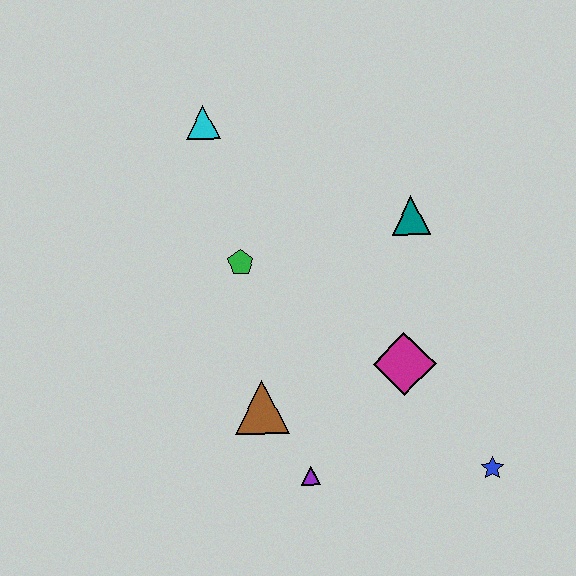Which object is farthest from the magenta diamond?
The cyan triangle is farthest from the magenta diamond.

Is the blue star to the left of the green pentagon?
No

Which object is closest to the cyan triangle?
The green pentagon is closest to the cyan triangle.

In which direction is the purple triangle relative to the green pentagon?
The purple triangle is below the green pentagon.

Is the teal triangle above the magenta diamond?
Yes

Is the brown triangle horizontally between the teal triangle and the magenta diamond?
No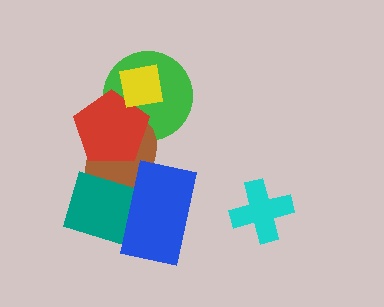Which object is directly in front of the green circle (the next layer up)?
The brown ellipse is directly in front of the green circle.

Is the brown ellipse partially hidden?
Yes, it is partially covered by another shape.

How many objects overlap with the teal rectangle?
2 objects overlap with the teal rectangle.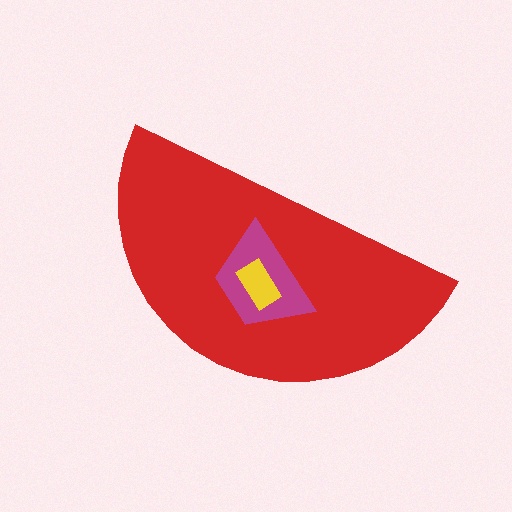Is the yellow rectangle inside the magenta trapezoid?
Yes.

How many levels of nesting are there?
3.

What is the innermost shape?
The yellow rectangle.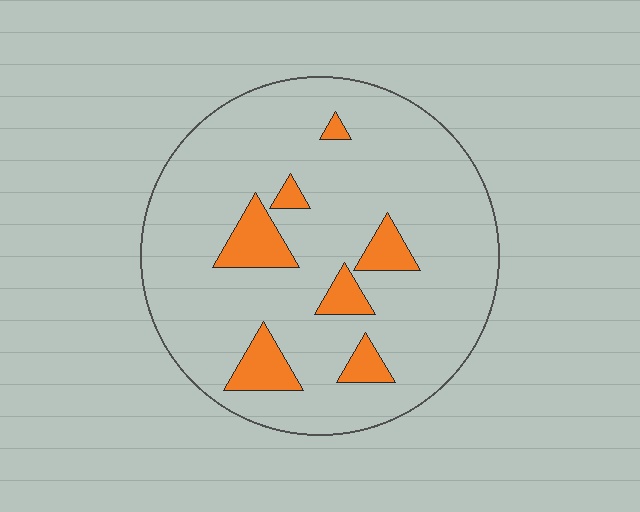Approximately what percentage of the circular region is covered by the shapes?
Approximately 15%.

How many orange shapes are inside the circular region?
7.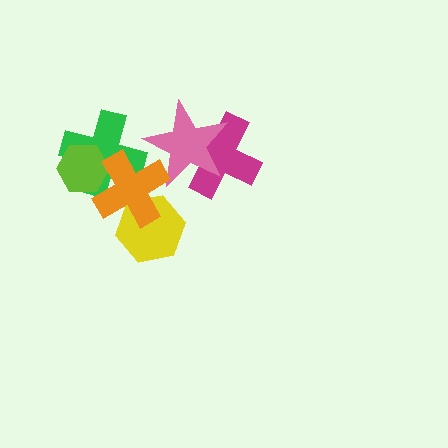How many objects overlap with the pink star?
2 objects overlap with the pink star.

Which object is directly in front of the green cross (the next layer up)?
The lime hexagon is directly in front of the green cross.